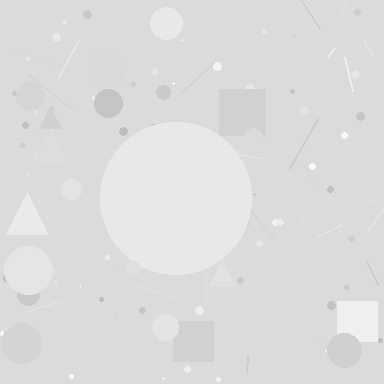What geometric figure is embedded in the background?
A circle is embedded in the background.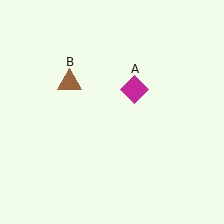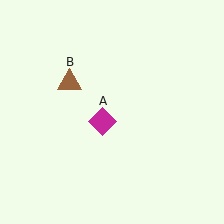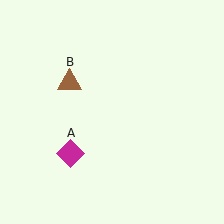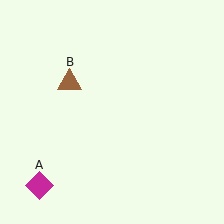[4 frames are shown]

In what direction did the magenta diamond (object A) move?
The magenta diamond (object A) moved down and to the left.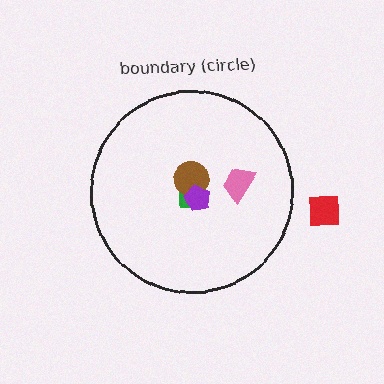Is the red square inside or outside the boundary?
Outside.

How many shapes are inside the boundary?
4 inside, 1 outside.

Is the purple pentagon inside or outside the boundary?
Inside.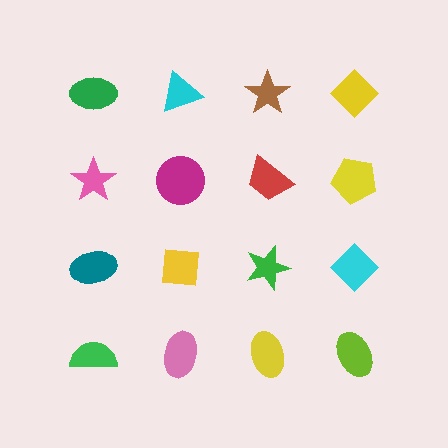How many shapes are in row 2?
4 shapes.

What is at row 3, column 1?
A teal ellipse.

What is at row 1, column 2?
A cyan triangle.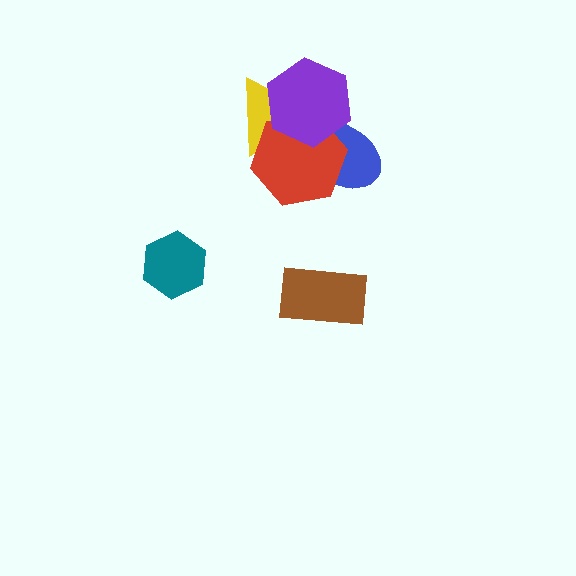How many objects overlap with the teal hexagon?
0 objects overlap with the teal hexagon.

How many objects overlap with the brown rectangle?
0 objects overlap with the brown rectangle.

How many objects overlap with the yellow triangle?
3 objects overlap with the yellow triangle.